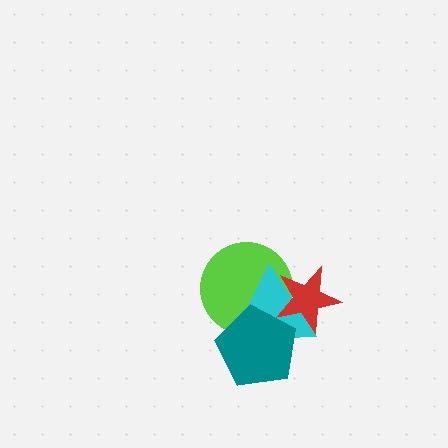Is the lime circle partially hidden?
Yes, it is partially covered by another shape.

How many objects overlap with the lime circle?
3 objects overlap with the lime circle.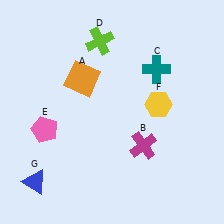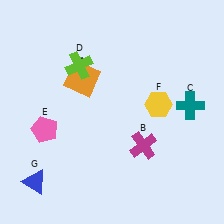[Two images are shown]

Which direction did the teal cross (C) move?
The teal cross (C) moved down.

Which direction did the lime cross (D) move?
The lime cross (D) moved down.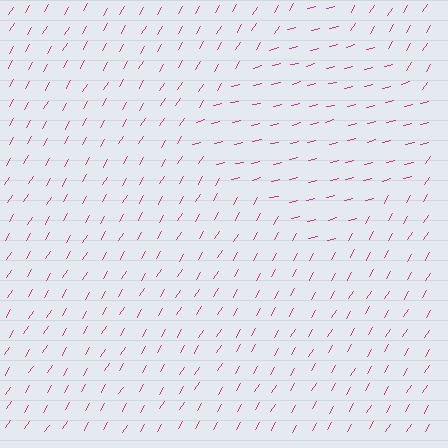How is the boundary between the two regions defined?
The boundary is defined purely by a change in line orientation (approximately 45 degrees difference). All lines are the same color and thickness.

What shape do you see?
I see a diamond.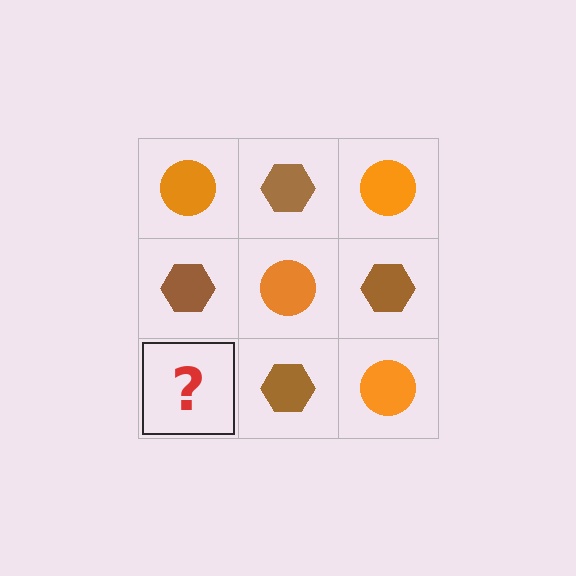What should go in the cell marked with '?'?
The missing cell should contain an orange circle.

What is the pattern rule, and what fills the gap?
The rule is that it alternates orange circle and brown hexagon in a checkerboard pattern. The gap should be filled with an orange circle.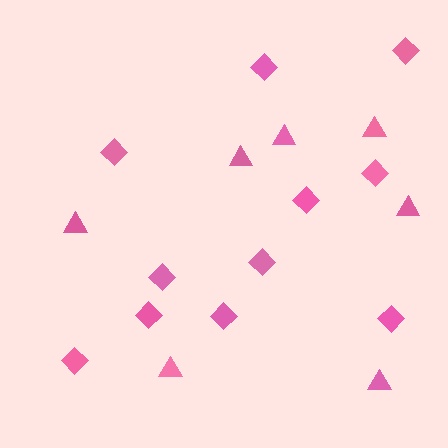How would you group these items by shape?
There are 2 groups: one group of diamonds (11) and one group of triangles (7).